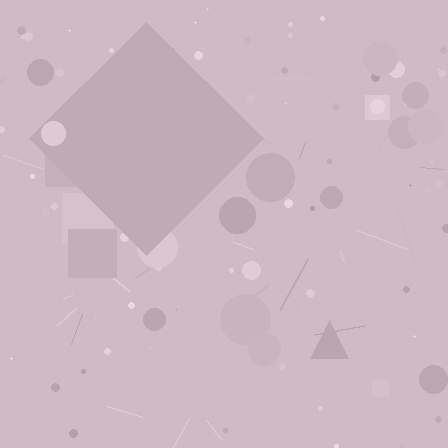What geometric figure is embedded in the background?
A diamond is embedded in the background.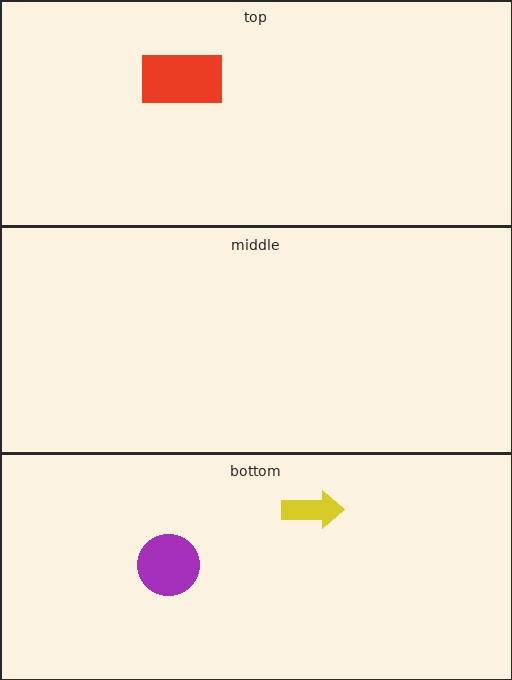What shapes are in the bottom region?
The yellow arrow, the purple circle.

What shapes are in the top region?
The red rectangle.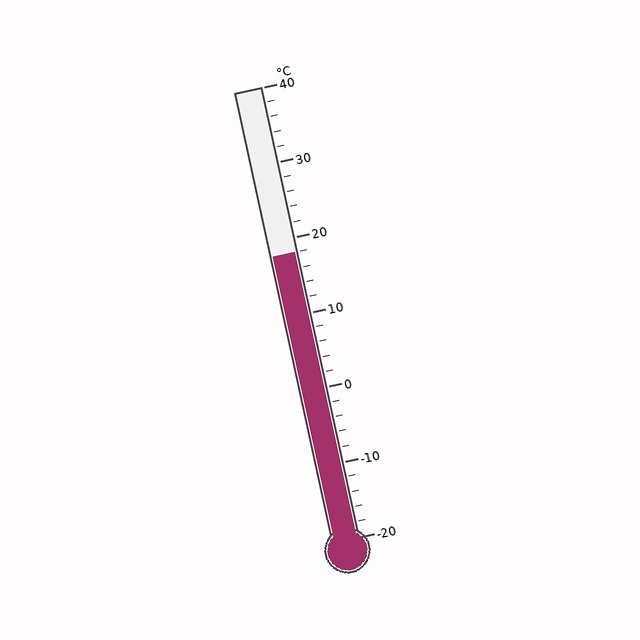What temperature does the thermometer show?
The thermometer shows approximately 18°C.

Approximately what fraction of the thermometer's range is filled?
The thermometer is filled to approximately 65% of its range.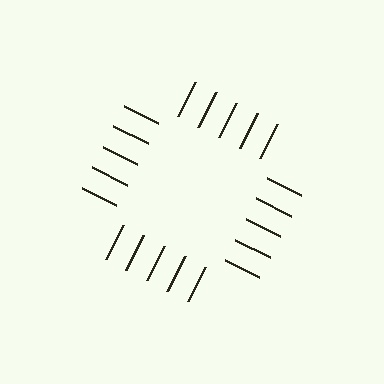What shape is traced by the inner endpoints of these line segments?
An illusory square — the line segments terminate on its edges but no continuous stroke is drawn.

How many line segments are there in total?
20 — 5 along each of the 4 edges.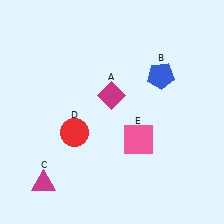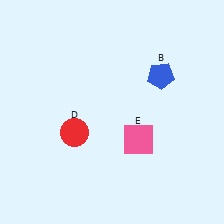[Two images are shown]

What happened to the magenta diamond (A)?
The magenta diamond (A) was removed in Image 2. It was in the top-left area of Image 1.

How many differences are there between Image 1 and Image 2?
There are 2 differences between the two images.